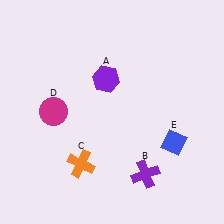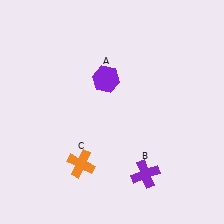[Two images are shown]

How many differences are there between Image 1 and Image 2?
There are 2 differences between the two images.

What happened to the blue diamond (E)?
The blue diamond (E) was removed in Image 2. It was in the bottom-right area of Image 1.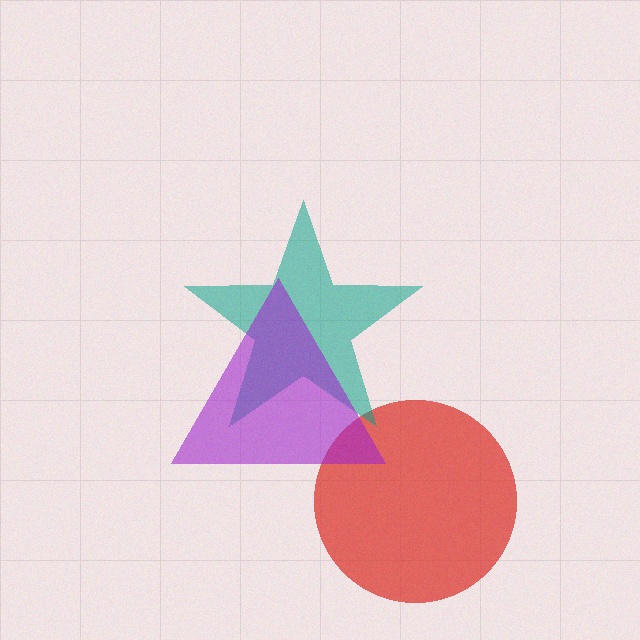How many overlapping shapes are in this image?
There are 3 overlapping shapes in the image.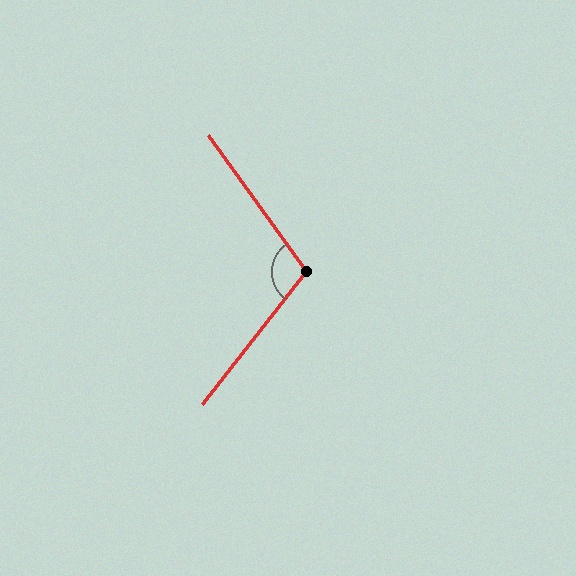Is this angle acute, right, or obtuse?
It is obtuse.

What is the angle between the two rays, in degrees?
Approximately 106 degrees.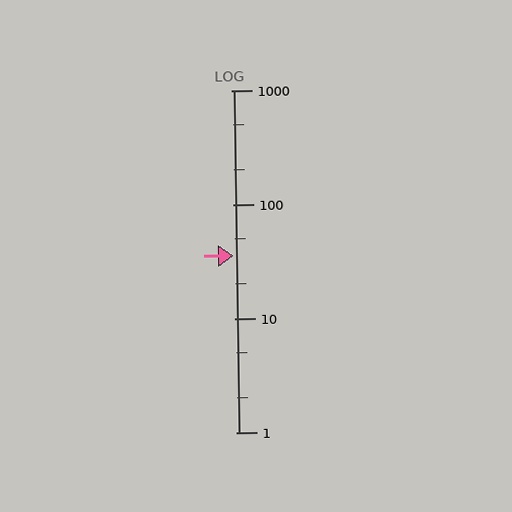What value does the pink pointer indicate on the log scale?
The pointer indicates approximately 35.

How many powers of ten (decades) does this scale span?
The scale spans 3 decades, from 1 to 1000.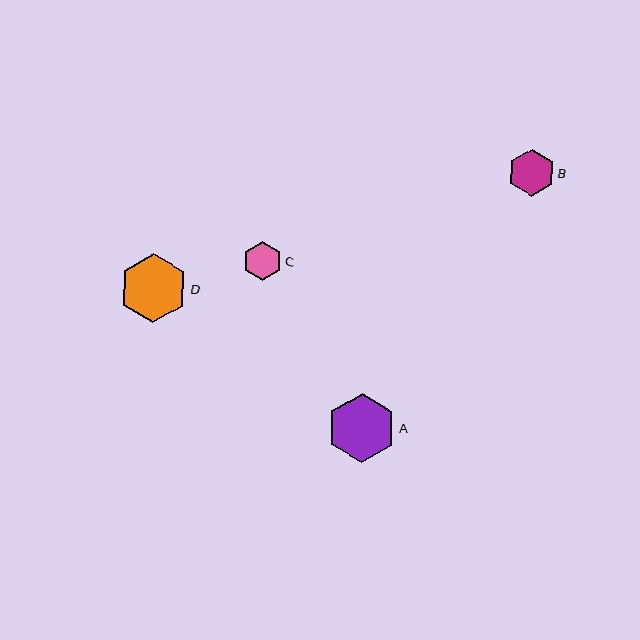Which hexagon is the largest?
Hexagon A is the largest with a size of approximately 69 pixels.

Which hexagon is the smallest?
Hexagon C is the smallest with a size of approximately 39 pixels.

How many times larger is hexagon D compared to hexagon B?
Hexagon D is approximately 1.5 times the size of hexagon B.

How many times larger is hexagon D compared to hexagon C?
Hexagon D is approximately 1.8 times the size of hexagon C.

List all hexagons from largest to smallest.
From largest to smallest: A, D, B, C.